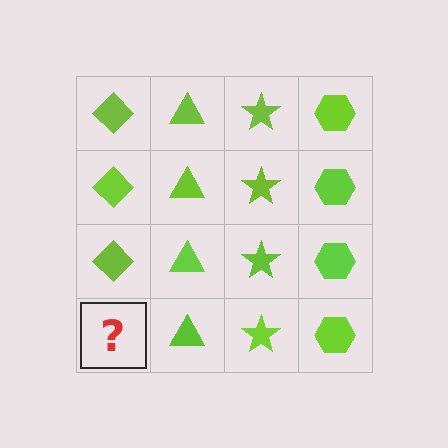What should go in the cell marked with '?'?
The missing cell should contain a lime diamond.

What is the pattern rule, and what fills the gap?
The rule is that each column has a consistent shape. The gap should be filled with a lime diamond.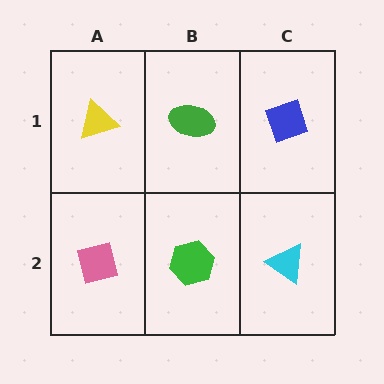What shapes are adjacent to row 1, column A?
A pink square (row 2, column A), a green ellipse (row 1, column B).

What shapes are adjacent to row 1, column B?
A green hexagon (row 2, column B), a yellow triangle (row 1, column A), a blue diamond (row 1, column C).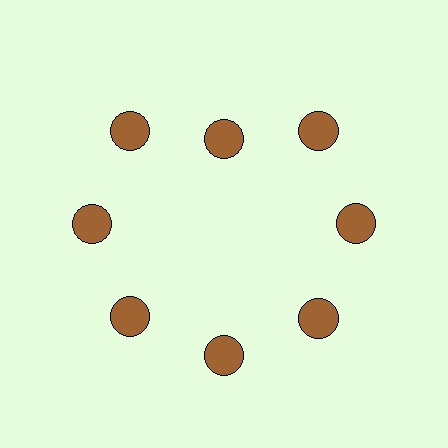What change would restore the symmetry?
The symmetry would be restored by moving it outward, back onto the ring so that all 8 circles sit at equal angles and equal distance from the center.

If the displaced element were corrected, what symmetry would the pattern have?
It would have 8-fold rotational symmetry — the pattern would map onto itself every 45 degrees.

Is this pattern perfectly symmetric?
No. The 8 brown circles are arranged in a ring, but one element near the 12 o'clock position is pulled inward toward the center, breaking the 8-fold rotational symmetry.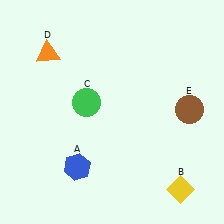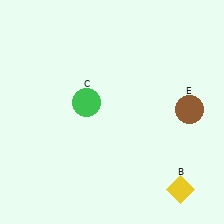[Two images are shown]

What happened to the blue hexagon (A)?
The blue hexagon (A) was removed in Image 2. It was in the bottom-left area of Image 1.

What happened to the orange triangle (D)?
The orange triangle (D) was removed in Image 2. It was in the top-left area of Image 1.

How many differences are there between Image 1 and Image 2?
There are 2 differences between the two images.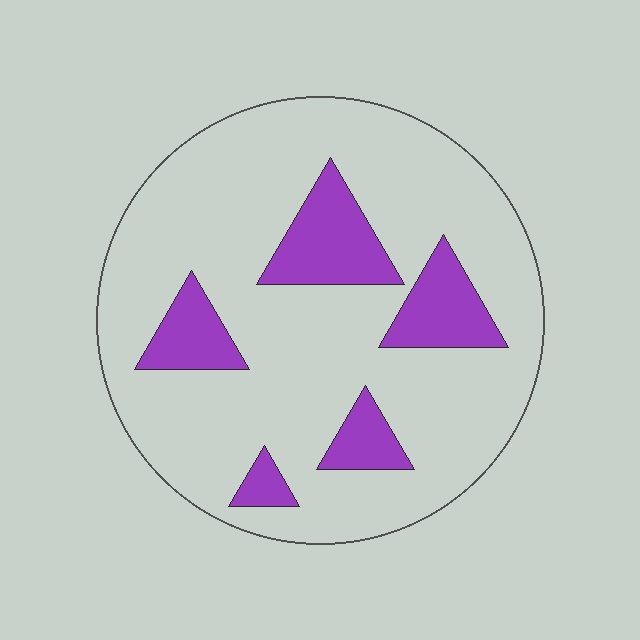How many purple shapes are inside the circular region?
5.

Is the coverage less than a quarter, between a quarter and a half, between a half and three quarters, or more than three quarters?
Less than a quarter.